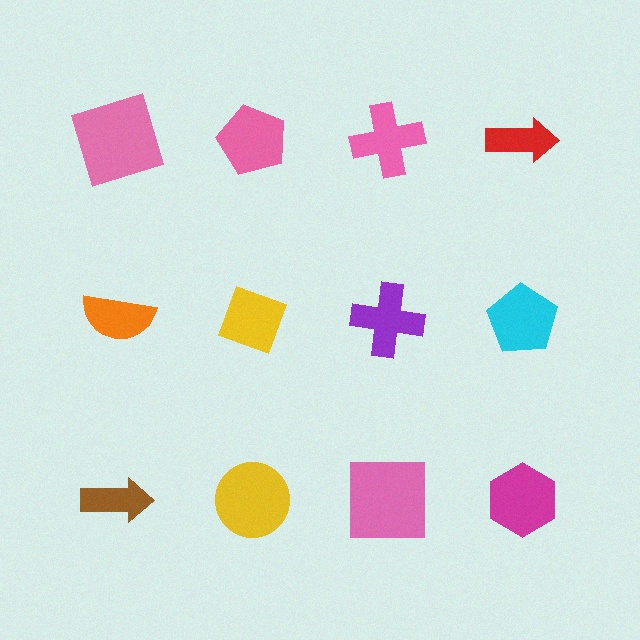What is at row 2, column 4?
A cyan pentagon.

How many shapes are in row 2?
4 shapes.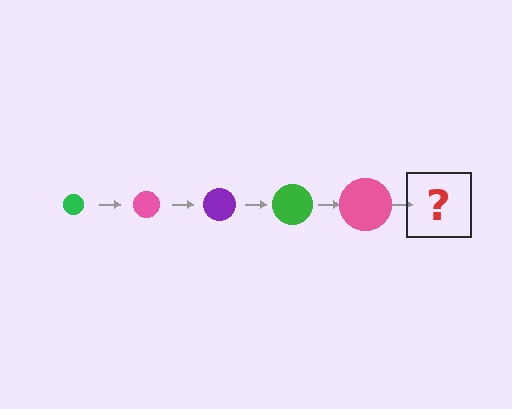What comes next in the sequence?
The next element should be a purple circle, larger than the previous one.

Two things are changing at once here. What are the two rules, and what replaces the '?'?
The two rules are that the circle grows larger each step and the color cycles through green, pink, and purple. The '?' should be a purple circle, larger than the previous one.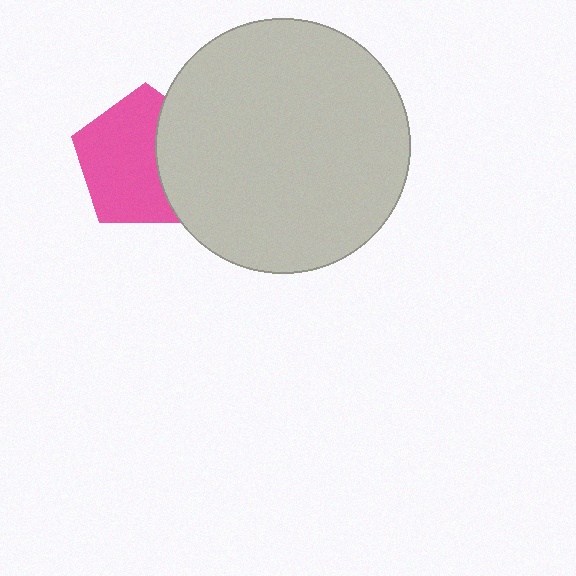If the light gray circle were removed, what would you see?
You would see the complete pink pentagon.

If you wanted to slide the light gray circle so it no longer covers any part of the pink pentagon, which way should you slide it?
Slide it right — that is the most direct way to separate the two shapes.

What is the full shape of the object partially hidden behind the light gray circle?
The partially hidden object is a pink pentagon.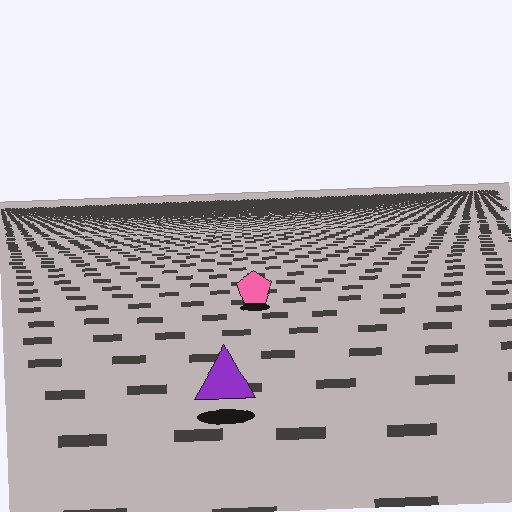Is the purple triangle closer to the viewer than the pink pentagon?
Yes. The purple triangle is closer — you can tell from the texture gradient: the ground texture is coarser near it.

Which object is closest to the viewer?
The purple triangle is closest. The texture marks near it are larger and more spread out.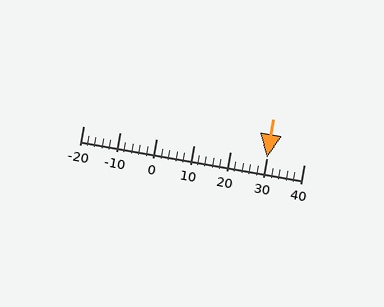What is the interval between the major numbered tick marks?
The major tick marks are spaced 10 units apart.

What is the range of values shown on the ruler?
The ruler shows values from -20 to 40.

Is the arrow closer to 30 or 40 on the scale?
The arrow is closer to 30.